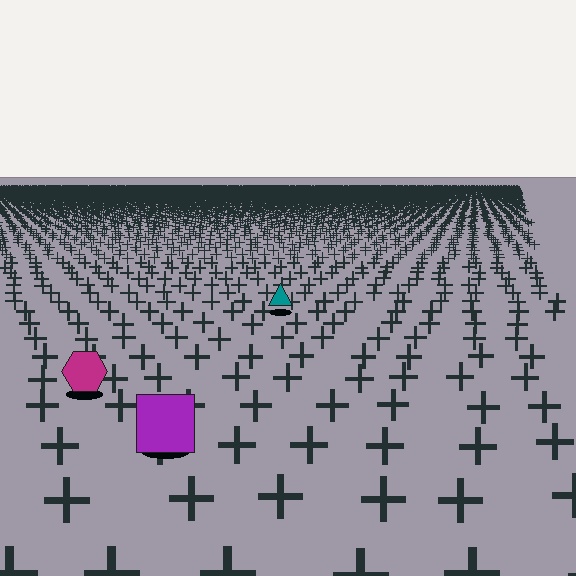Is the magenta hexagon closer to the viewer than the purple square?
No. The purple square is closer — you can tell from the texture gradient: the ground texture is coarser near it.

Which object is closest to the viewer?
The purple square is closest. The texture marks near it are larger and more spread out.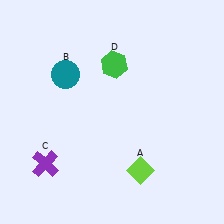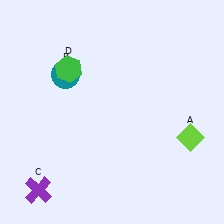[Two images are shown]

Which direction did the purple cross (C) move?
The purple cross (C) moved down.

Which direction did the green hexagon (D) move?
The green hexagon (D) moved left.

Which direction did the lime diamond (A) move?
The lime diamond (A) moved right.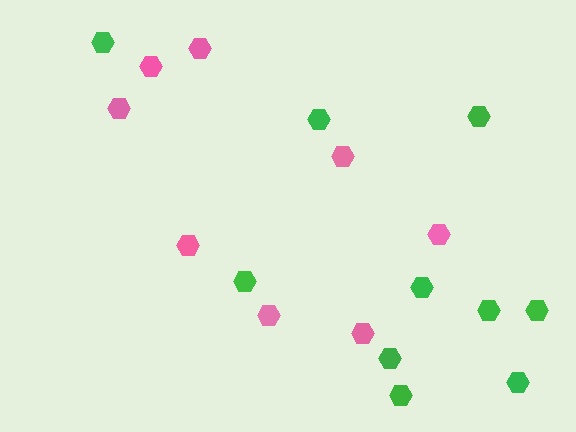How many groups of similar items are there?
There are 2 groups: one group of pink hexagons (8) and one group of green hexagons (10).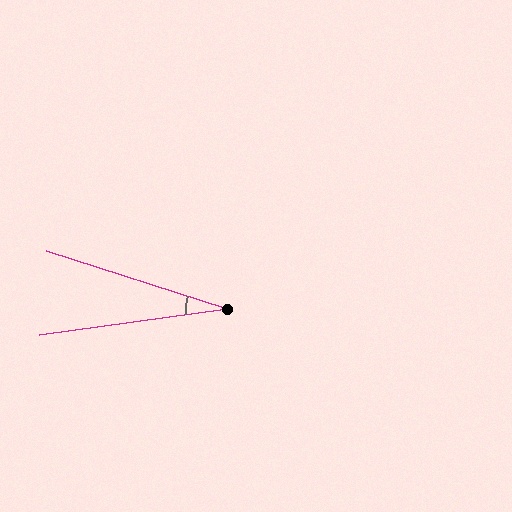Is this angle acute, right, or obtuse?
It is acute.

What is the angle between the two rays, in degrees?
Approximately 26 degrees.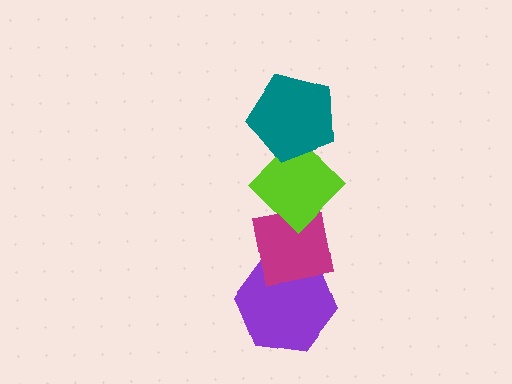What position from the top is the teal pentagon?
The teal pentagon is 1st from the top.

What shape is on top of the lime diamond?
The teal pentagon is on top of the lime diamond.